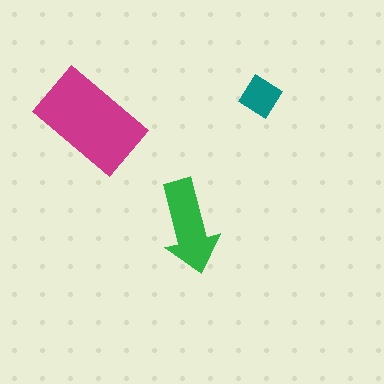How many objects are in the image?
There are 3 objects in the image.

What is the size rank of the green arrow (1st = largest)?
2nd.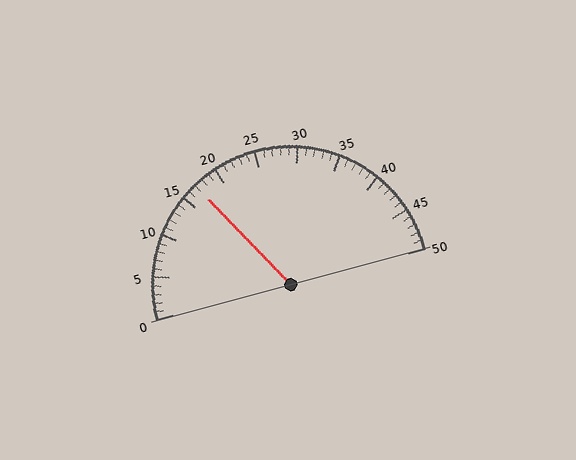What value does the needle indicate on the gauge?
The needle indicates approximately 17.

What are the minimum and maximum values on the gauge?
The gauge ranges from 0 to 50.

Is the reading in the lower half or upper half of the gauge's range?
The reading is in the lower half of the range (0 to 50).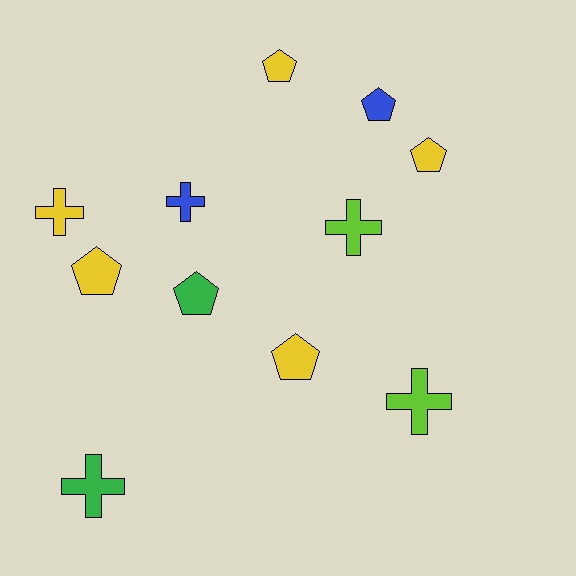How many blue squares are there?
There are no blue squares.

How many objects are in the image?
There are 11 objects.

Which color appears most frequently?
Yellow, with 5 objects.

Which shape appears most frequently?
Pentagon, with 6 objects.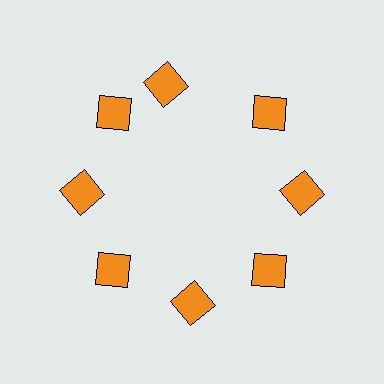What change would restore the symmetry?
The symmetry would be restored by rotating it back into even spacing with its neighbors so that all 8 squares sit at equal angles and equal distance from the center.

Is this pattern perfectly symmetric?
No. The 8 orange squares are arranged in a ring, but one element near the 12 o'clock position is rotated out of alignment along the ring, breaking the 8-fold rotational symmetry.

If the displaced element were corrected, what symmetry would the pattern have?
It would have 8-fold rotational symmetry — the pattern would map onto itself every 45 degrees.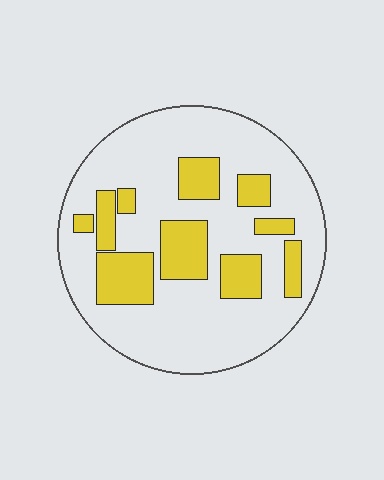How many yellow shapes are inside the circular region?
10.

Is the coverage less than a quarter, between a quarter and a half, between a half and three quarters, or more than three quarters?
Between a quarter and a half.